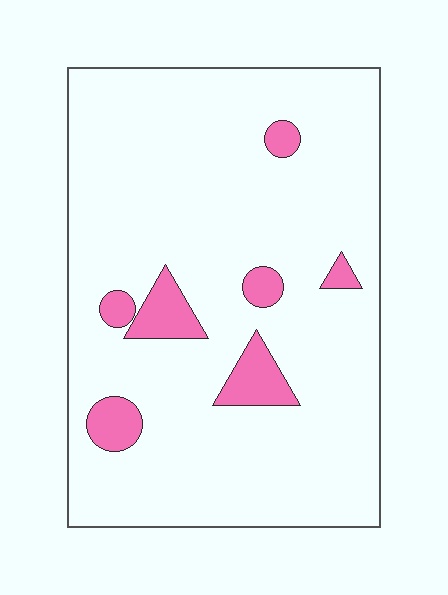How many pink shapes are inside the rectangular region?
7.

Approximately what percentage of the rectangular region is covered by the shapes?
Approximately 10%.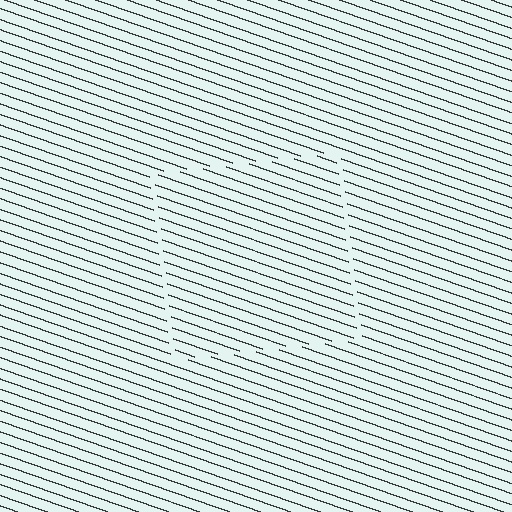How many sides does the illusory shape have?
4 sides — the line-ends trace a square.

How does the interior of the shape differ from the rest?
The interior of the shape contains the same grating, shifted by half a period — the contour is defined by the phase discontinuity where line-ends from the inner and outer gratings abut.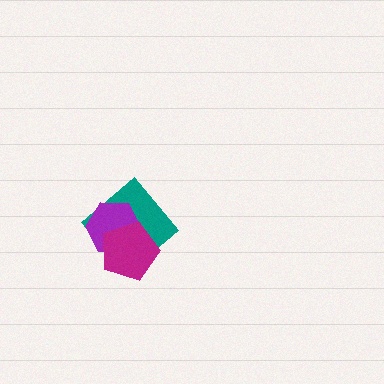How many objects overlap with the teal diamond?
2 objects overlap with the teal diamond.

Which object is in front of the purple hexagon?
The magenta pentagon is in front of the purple hexagon.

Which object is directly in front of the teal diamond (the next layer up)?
The purple hexagon is directly in front of the teal diamond.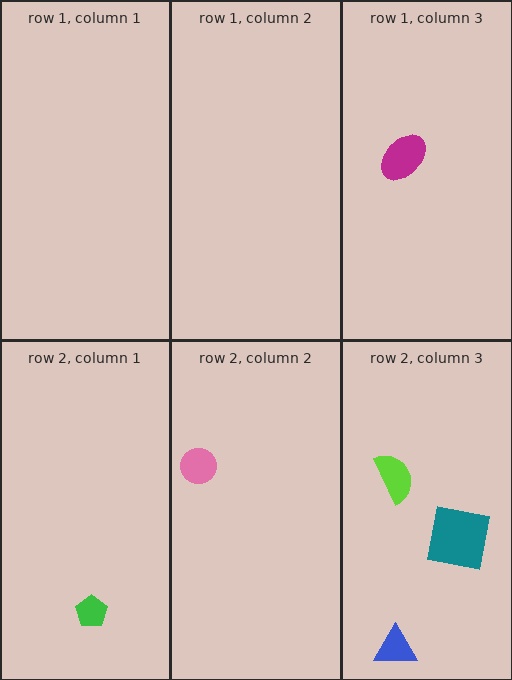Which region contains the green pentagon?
The row 2, column 1 region.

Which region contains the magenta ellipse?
The row 1, column 3 region.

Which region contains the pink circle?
The row 2, column 2 region.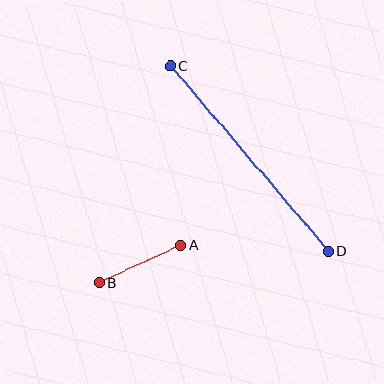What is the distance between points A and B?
The distance is approximately 90 pixels.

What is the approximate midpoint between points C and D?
The midpoint is at approximately (250, 159) pixels.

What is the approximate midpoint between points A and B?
The midpoint is at approximately (140, 264) pixels.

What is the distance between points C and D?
The distance is approximately 243 pixels.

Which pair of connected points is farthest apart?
Points C and D are farthest apart.